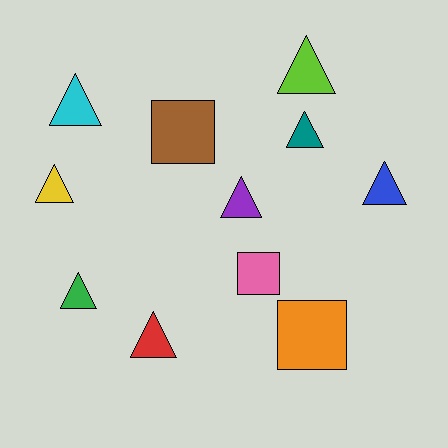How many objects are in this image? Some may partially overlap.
There are 11 objects.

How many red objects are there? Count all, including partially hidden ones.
There is 1 red object.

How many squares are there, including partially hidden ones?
There are 3 squares.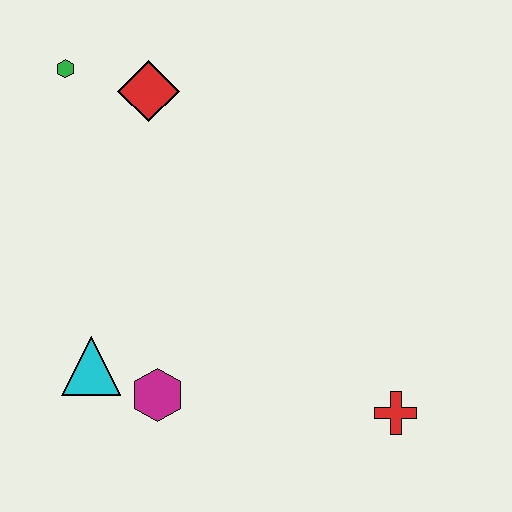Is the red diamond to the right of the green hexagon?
Yes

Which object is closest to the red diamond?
The green hexagon is closest to the red diamond.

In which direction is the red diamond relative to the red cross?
The red diamond is above the red cross.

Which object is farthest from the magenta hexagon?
The green hexagon is farthest from the magenta hexagon.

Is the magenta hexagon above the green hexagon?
No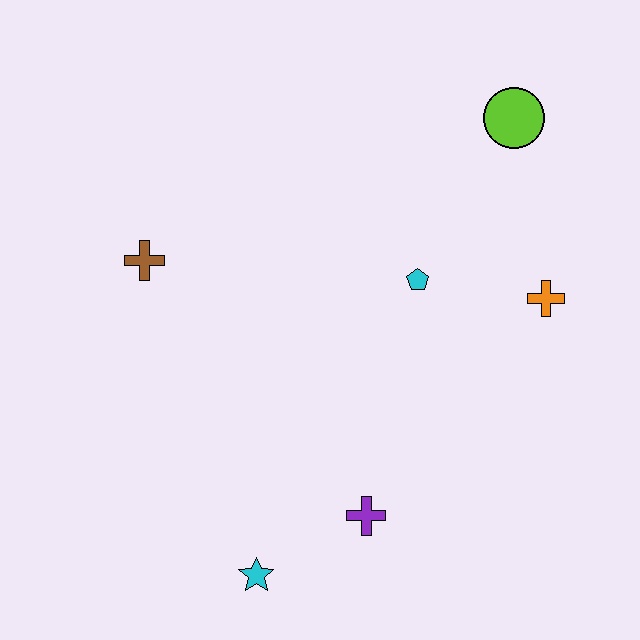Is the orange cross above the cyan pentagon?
No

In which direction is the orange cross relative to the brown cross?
The orange cross is to the right of the brown cross.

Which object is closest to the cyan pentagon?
The orange cross is closest to the cyan pentagon.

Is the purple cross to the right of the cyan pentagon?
No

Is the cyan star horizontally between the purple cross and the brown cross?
Yes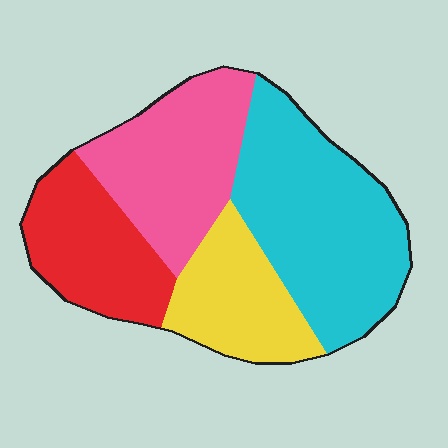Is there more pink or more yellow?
Pink.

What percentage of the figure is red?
Red covers 20% of the figure.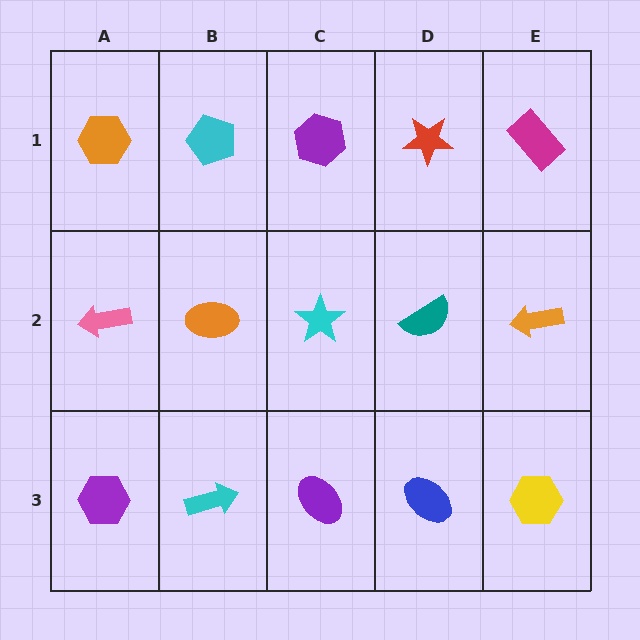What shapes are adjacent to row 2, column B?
A cyan pentagon (row 1, column B), a cyan arrow (row 3, column B), a pink arrow (row 2, column A), a cyan star (row 2, column C).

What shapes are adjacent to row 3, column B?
An orange ellipse (row 2, column B), a purple hexagon (row 3, column A), a purple ellipse (row 3, column C).